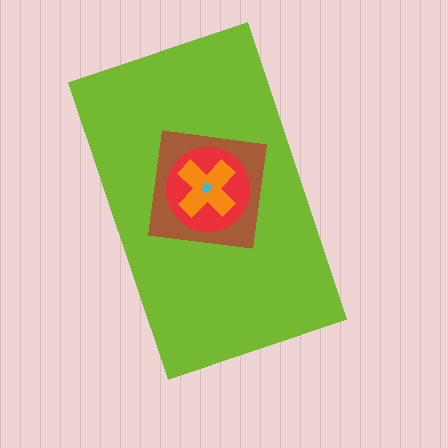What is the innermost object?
The cyan star.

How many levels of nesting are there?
5.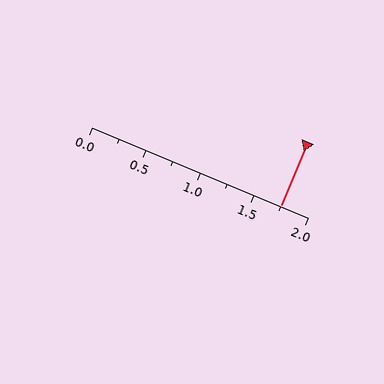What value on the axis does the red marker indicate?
The marker indicates approximately 1.75.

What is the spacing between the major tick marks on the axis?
The major ticks are spaced 0.5 apart.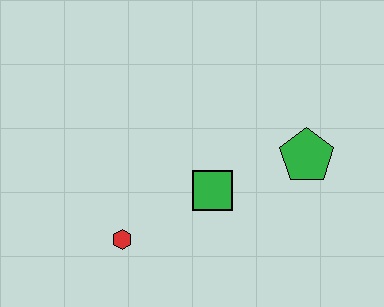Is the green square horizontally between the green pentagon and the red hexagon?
Yes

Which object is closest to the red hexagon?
The green square is closest to the red hexagon.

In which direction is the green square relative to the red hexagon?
The green square is to the right of the red hexagon.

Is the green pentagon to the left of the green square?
No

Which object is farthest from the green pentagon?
The red hexagon is farthest from the green pentagon.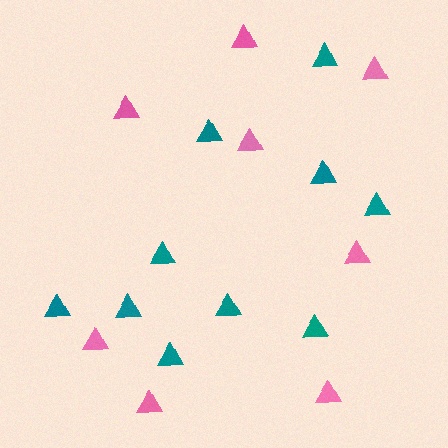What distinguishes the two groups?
There are 2 groups: one group of pink triangles (8) and one group of teal triangles (10).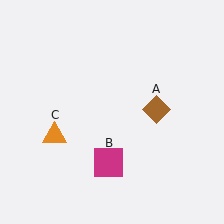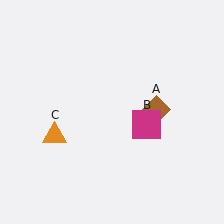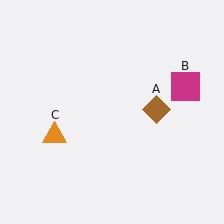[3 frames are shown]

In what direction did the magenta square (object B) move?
The magenta square (object B) moved up and to the right.